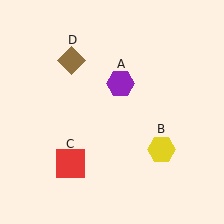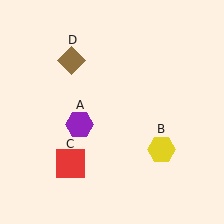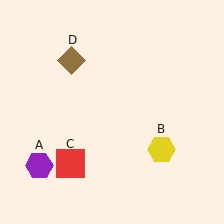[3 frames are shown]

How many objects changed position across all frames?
1 object changed position: purple hexagon (object A).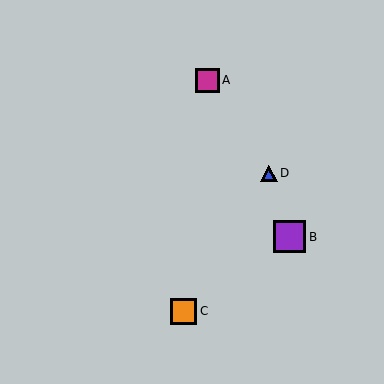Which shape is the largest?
The purple square (labeled B) is the largest.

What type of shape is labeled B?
Shape B is a purple square.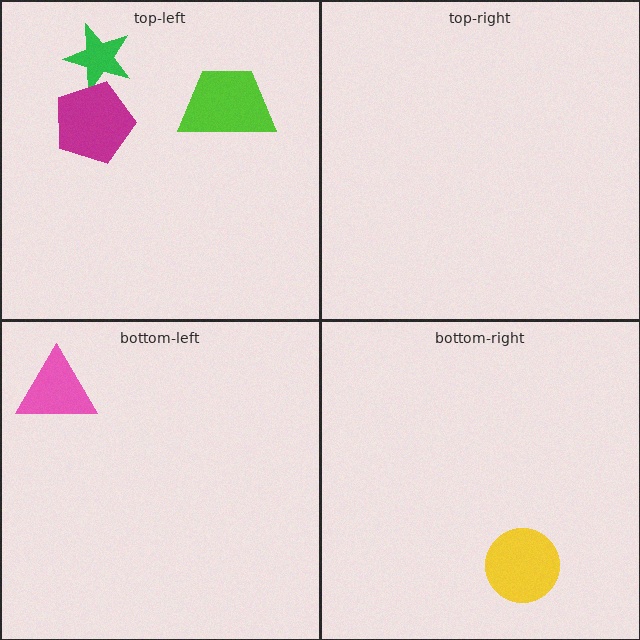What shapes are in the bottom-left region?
The pink triangle.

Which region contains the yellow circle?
The bottom-right region.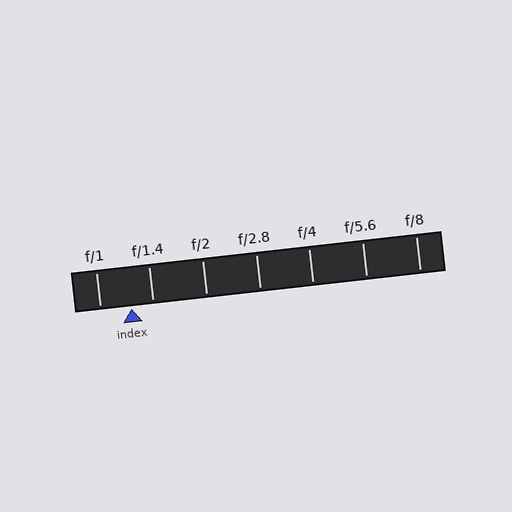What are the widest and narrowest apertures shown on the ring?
The widest aperture shown is f/1 and the narrowest is f/8.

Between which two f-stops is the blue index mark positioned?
The index mark is between f/1 and f/1.4.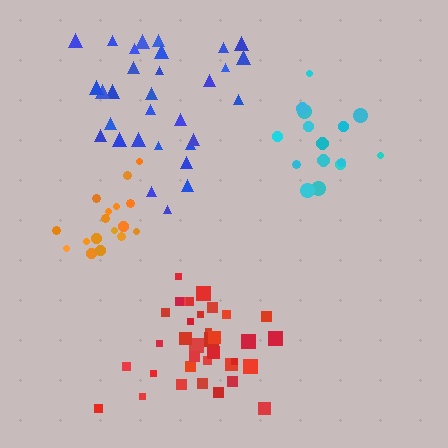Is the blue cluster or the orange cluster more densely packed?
Orange.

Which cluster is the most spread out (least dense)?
Blue.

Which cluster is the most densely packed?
Orange.